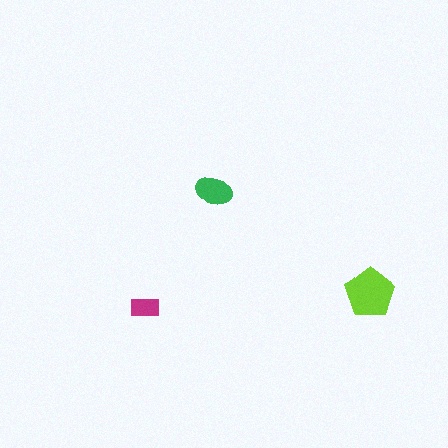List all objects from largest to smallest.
The lime pentagon, the green ellipse, the magenta rectangle.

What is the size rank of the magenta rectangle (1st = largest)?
3rd.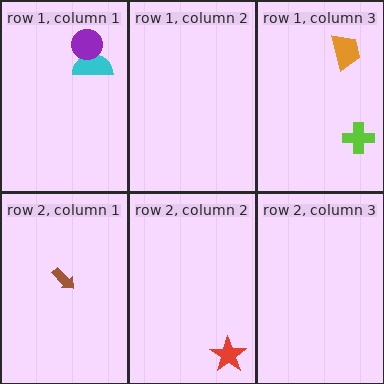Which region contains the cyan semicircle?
The row 1, column 1 region.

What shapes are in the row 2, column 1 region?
The brown arrow.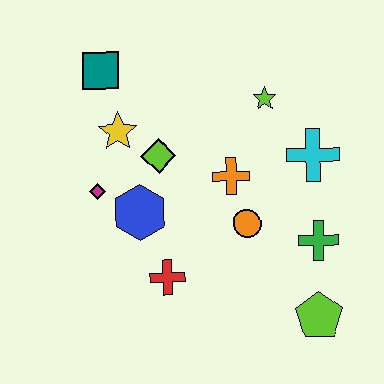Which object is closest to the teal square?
The yellow star is closest to the teal square.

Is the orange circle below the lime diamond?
Yes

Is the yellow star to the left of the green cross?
Yes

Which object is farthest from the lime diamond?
The lime pentagon is farthest from the lime diamond.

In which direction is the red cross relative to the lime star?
The red cross is below the lime star.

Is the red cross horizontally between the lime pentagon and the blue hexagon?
Yes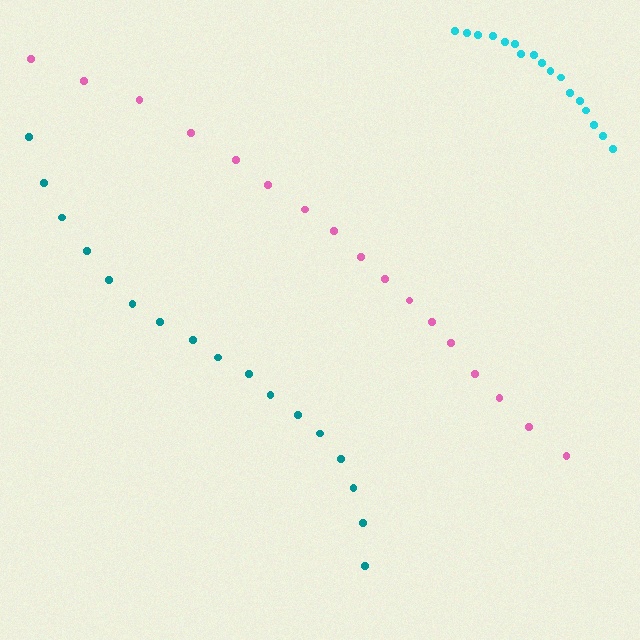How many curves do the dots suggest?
There are 3 distinct paths.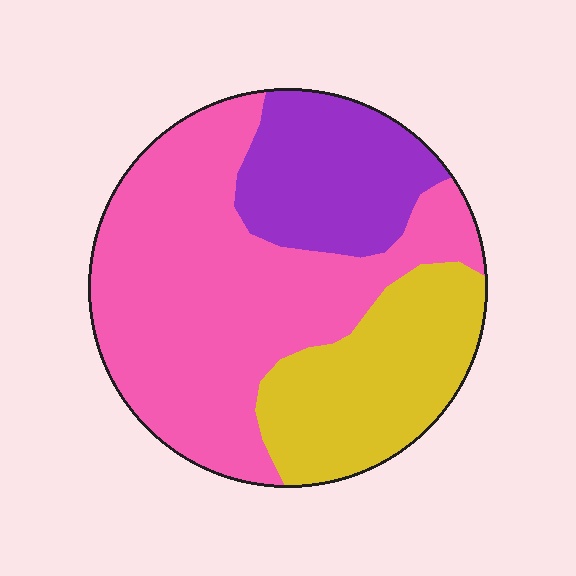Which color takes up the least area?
Purple, at roughly 20%.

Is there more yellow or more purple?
Yellow.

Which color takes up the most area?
Pink, at roughly 55%.